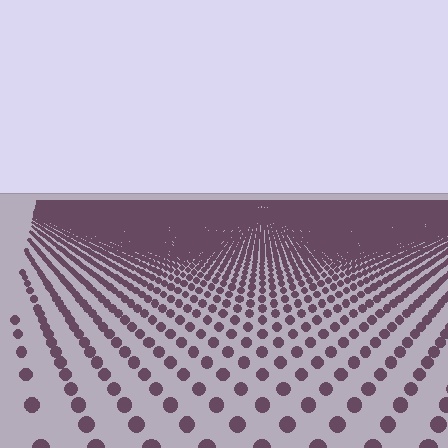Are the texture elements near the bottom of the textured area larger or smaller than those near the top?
Larger. Near the bottom, elements are closer to the viewer and appear at a bigger on-screen size.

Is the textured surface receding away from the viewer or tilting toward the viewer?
The surface is receding away from the viewer. Texture elements get smaller and denser toward the top.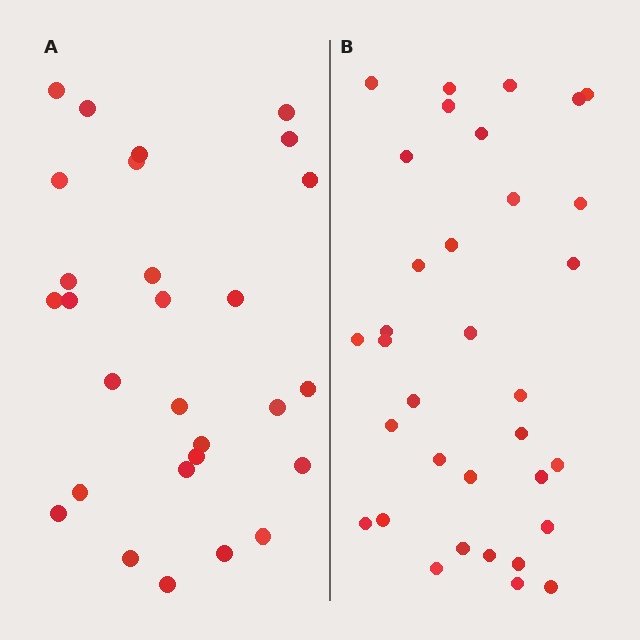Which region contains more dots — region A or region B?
Region B (the right region) has more dots.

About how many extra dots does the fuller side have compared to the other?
Region B has about 6 more dots than region A.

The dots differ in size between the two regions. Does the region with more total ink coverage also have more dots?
No. Region A has more total ink coverage because its dots are larger, but region B actually contains more individual dots. Total area can be misleading — the number of items is what matters here.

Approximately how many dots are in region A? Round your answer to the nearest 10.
About 30 dots. (The exact count is 28, which rounds to 30.)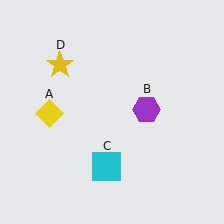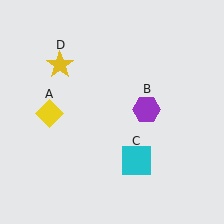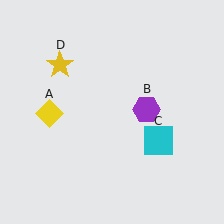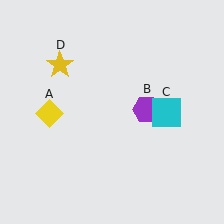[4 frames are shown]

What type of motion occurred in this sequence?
The cyan square (object C) rotated counterclockwise around the center of the scene.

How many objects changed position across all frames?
1 object changed position: cyan square (object C).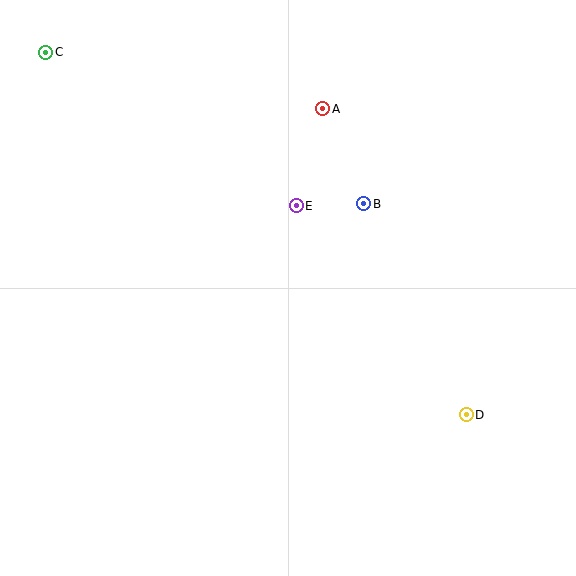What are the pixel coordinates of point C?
Point C is at (46, 52).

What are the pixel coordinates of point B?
Point B is at (364, 204).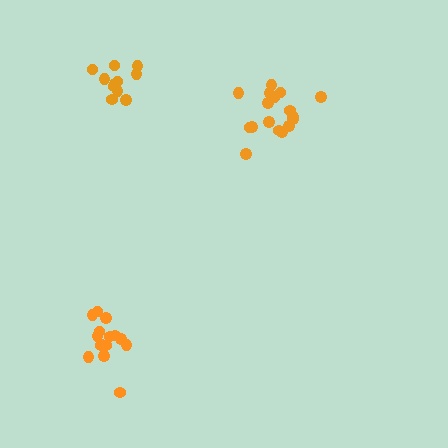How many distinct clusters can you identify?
There are 3 distinct clusters.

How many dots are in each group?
Group 1: 15 dots, Group 2: 17 dots, Group 3: 11 dots (43 total).